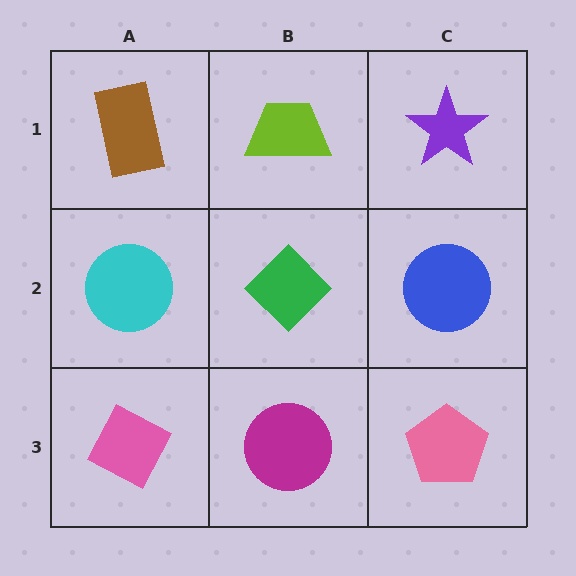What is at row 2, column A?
A cyan circle.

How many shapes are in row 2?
3 shapes.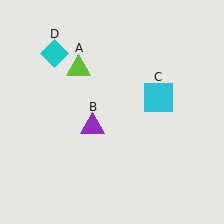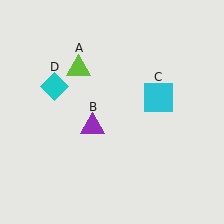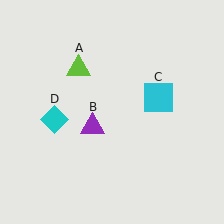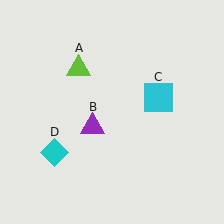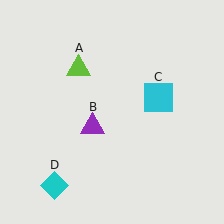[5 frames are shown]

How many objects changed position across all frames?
1 object changed position: cyan diamond (object D).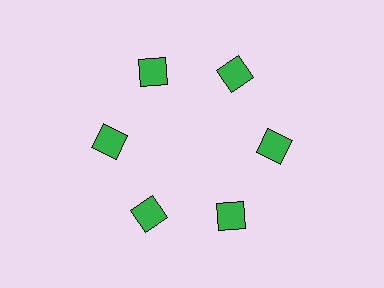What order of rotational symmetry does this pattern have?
This pattern has 6-fold rotational symmetry.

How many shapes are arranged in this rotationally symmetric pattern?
There are 6 shapes, arranged in 6 groups of 1.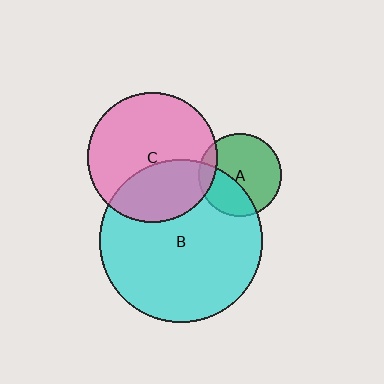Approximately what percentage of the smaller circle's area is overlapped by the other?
Approximately 10%.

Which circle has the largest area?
Circle B (cyan).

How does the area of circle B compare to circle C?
Approximately 1.6 times.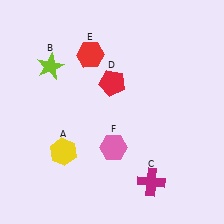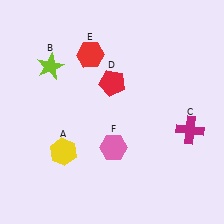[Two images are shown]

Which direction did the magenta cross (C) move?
The magenta cross (C) moved up.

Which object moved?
The magenta cross (C) moved up.